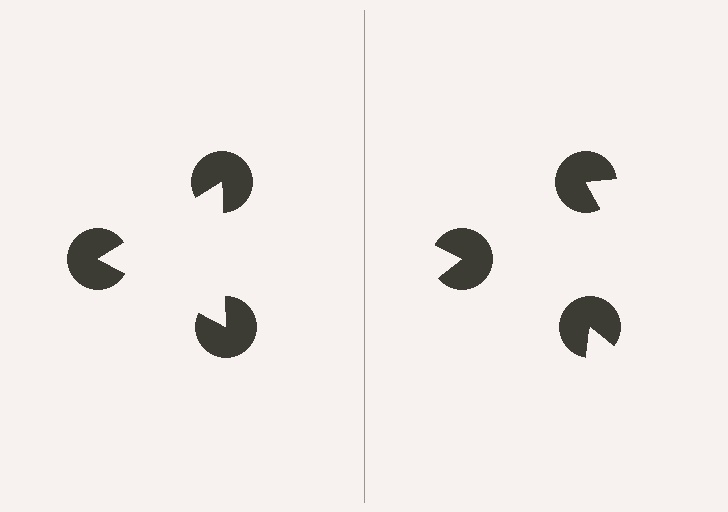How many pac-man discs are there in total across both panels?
6 — 3 on each side.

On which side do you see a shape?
An illusory triangle appears on the left side. On the right side the wedge cuts are rotated, so no coherent shape forms.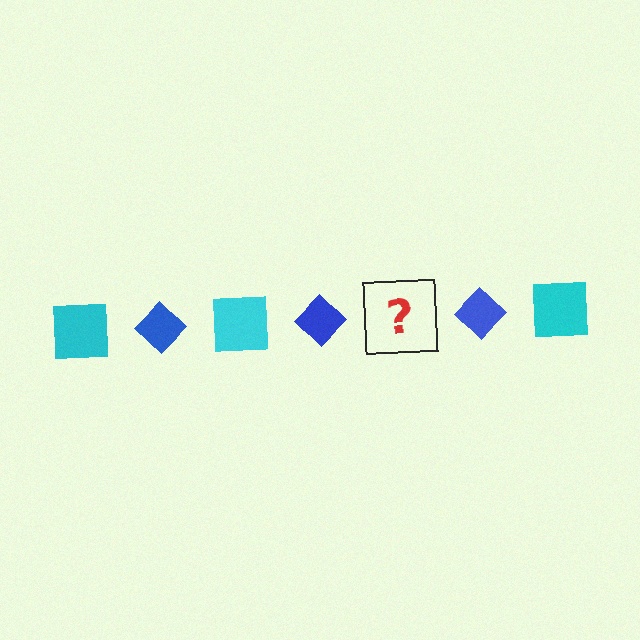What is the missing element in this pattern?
The missing element is a cyan square.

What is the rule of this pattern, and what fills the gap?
The rule is that the pattern alternates between cyan square and blue diamond. The gap should be filled with a cyan square.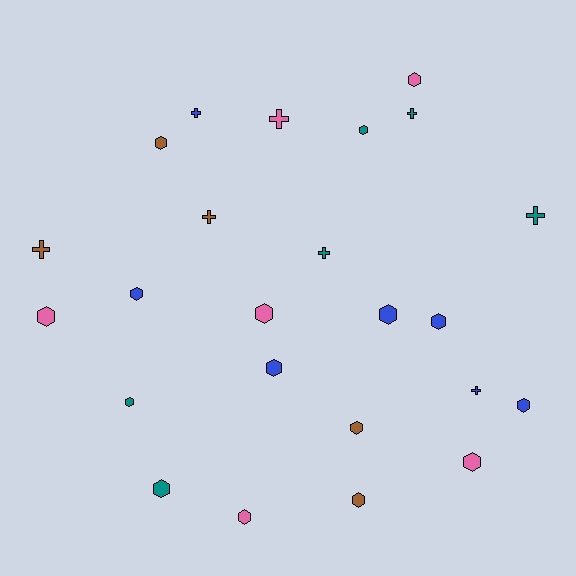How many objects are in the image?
There are 24 objects.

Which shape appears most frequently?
Hexagon, with 16 objects.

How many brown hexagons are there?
There are 3 brown hexagons.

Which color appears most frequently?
Blue, with 7 objects.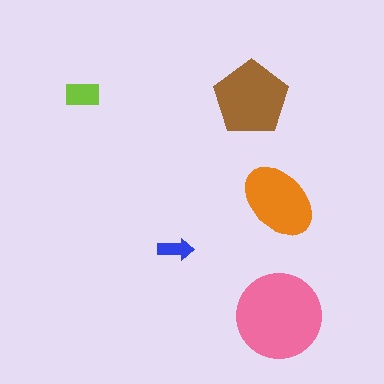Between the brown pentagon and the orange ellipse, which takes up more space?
The brown pentagon.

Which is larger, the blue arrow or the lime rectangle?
The lime rectangle.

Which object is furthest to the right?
The pink circle is rightmost.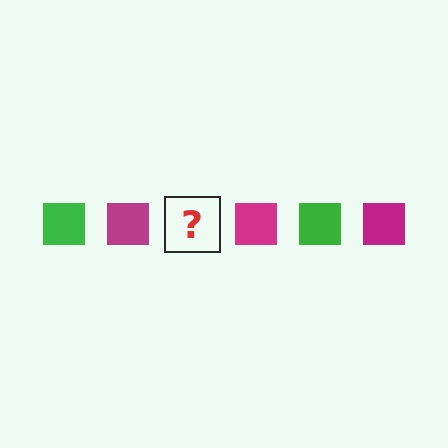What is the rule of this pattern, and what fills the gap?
The rule is that the pattern cycles through green, magenta squares. The gap should be filled with a green square.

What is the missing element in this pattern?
The missing element is a green square.